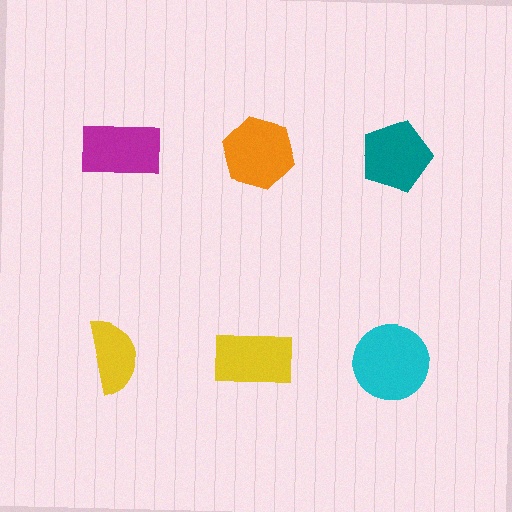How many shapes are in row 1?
3 shapes.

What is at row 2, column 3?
A cyan circle.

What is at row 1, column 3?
A teal pentagon.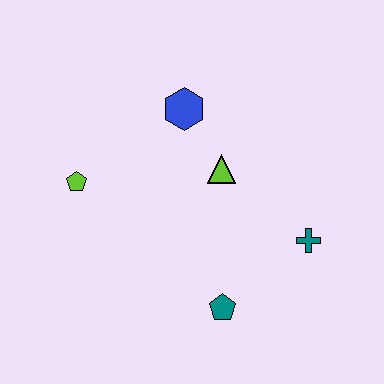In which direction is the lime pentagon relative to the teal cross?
The lime pentagon is to the left of the teal cross.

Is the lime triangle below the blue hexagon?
Yes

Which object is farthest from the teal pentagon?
The blue hexagon is farthest from the teal pentagon.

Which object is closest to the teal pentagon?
The teal cross is closest to the teal pentagon.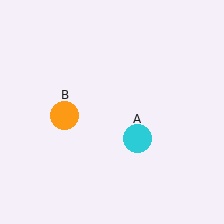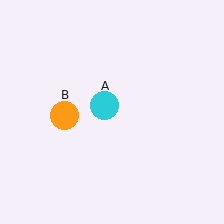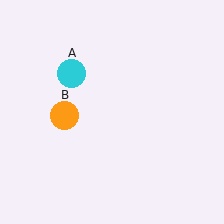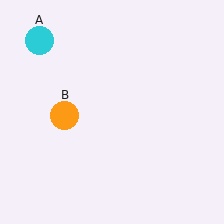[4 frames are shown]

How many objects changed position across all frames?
1 object changed position: cyan circle (object A).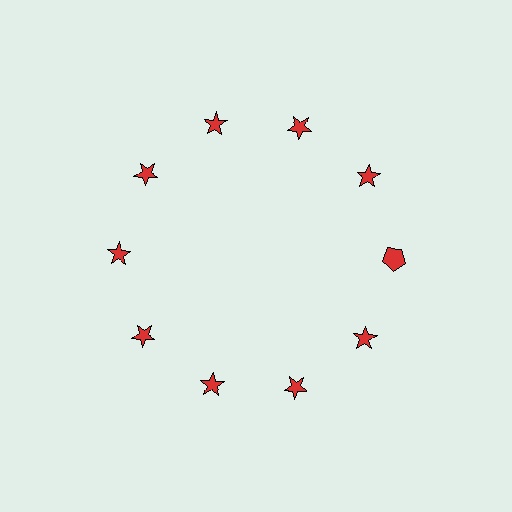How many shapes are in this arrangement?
There are 10 shapes arranged in a ring pattern.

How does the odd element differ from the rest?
It has a different shape: pentagon instead of star.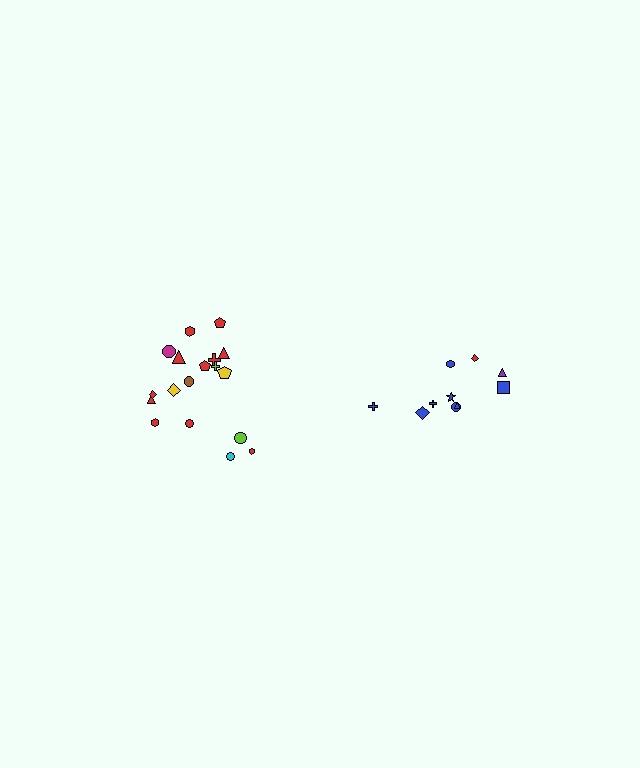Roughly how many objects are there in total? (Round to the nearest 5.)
Roughly 30 objects in total.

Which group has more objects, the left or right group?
The left group.